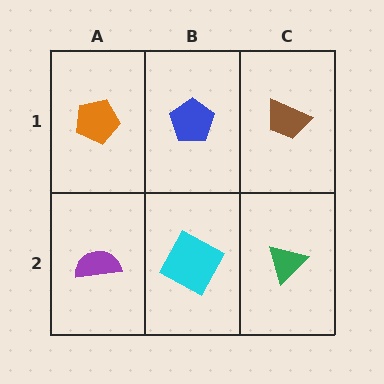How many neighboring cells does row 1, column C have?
2.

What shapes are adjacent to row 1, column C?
A green triangle (row 2, column C), a blue pentagon (row 1, column B).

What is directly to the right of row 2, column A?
A cyan square.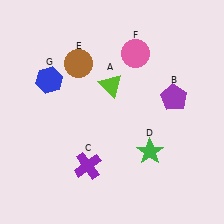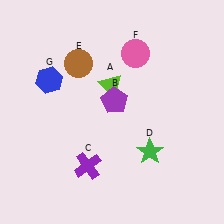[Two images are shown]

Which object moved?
The purple pentagon (B) moved left.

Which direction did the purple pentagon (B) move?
The purple pentagon (B) moved left.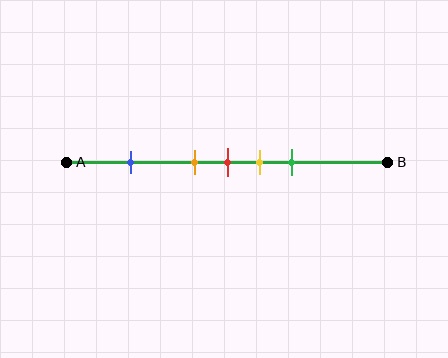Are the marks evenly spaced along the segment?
No, the marks are not evenly spaced.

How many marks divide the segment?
There are 5 marks dividing the segment.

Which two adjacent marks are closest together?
The orange and red marks are the closest adjacent pair.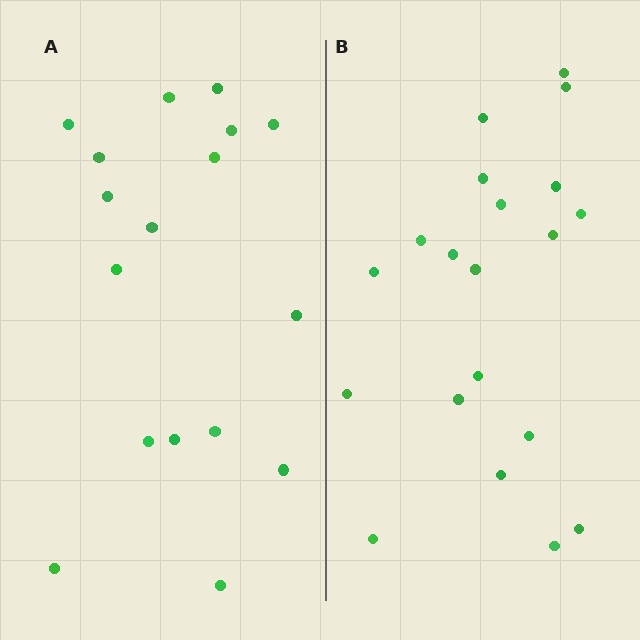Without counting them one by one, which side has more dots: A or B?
Region B (the right region) has more dots.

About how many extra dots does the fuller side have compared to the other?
Region B has just a few more — roughly 2 or 3 more dots than region A.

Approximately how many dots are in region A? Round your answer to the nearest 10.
About 20 dots. (The exact count is 17, which rounds to 20.)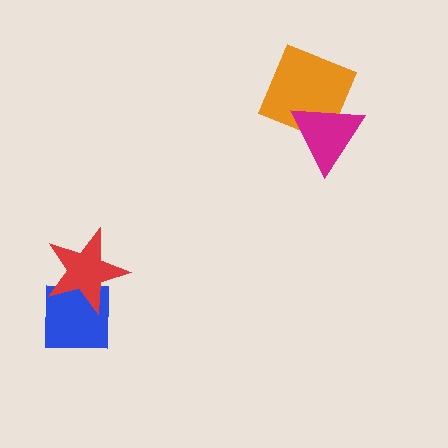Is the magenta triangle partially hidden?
No, no other shape covers it.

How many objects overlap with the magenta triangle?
1 object overlaps with the magenta triangle.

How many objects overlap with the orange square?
1 object overlaps with the orange square.